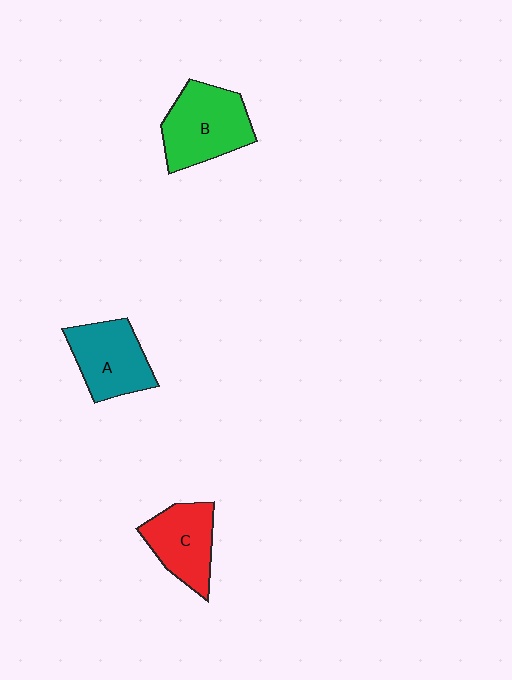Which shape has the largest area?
Shape B (green).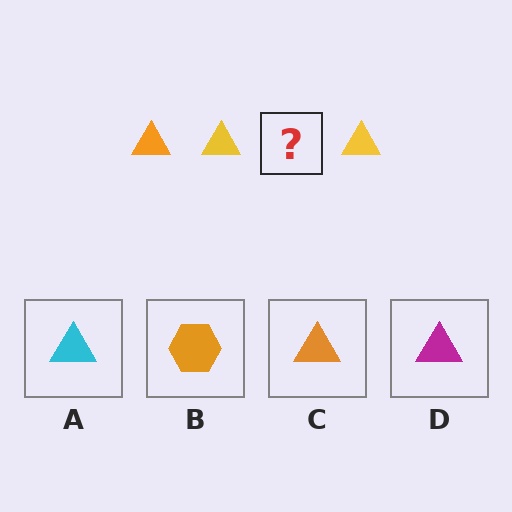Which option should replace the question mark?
Option C.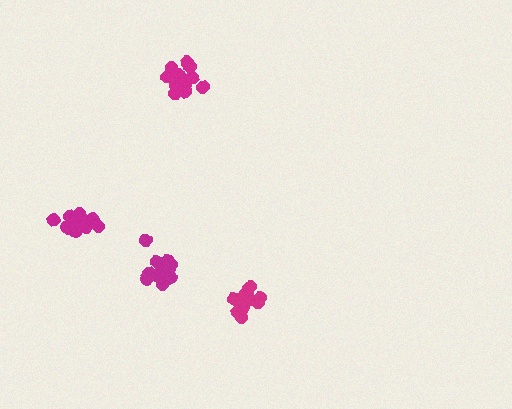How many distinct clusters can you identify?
There are 4 distinct clusters.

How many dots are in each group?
Group 1: 15 dots, Group 2: 14 dots, Group 3: 15 dots, Group 4: 15 dots (59 total).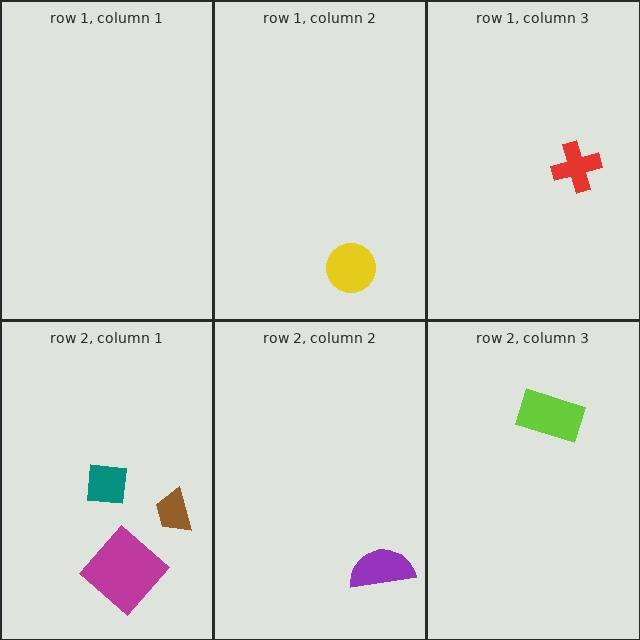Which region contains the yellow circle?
The row 1, column 2 region.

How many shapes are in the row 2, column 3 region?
1.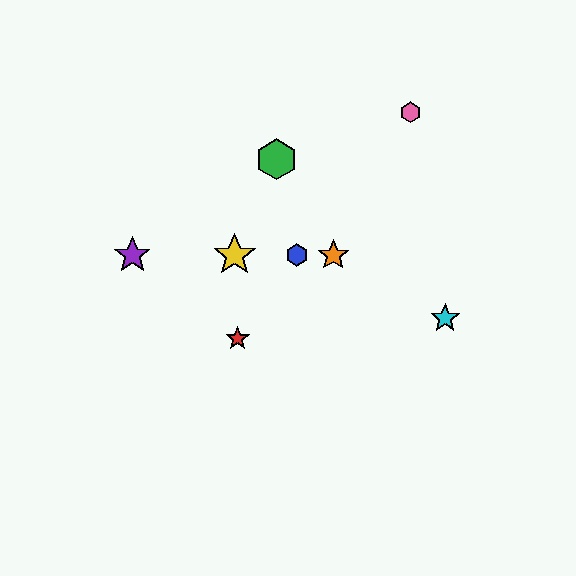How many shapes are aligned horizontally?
4 shapes (the blue hexagon, the yellow star, the purple star, the orange star) are aligned horizontally.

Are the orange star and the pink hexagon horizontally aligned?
No, the orange star is at y≈255 and the pink hexagon is at y≈112.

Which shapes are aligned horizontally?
The blue hexagon, the yellow star, the purple star, the orange star are aligned horizontally.